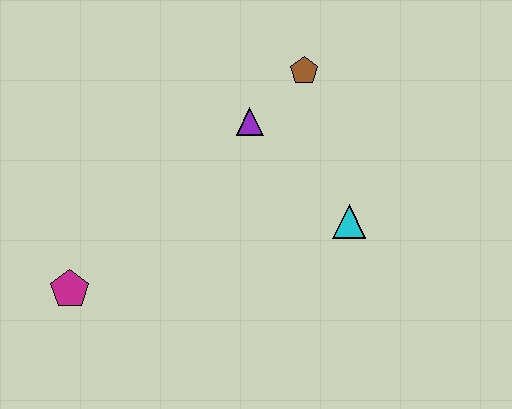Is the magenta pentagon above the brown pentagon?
No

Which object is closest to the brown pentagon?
The purple triangle is closest to the brown pentagon.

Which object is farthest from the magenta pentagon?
The brown pentagon is farthest from the magenta pentagon.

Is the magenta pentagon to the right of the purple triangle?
No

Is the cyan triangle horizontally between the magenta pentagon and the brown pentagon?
No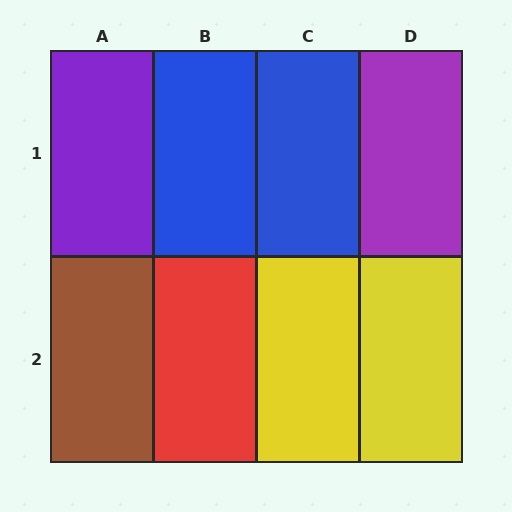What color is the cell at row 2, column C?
Yellow.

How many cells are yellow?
2 cells are yellow.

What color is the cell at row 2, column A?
Brown.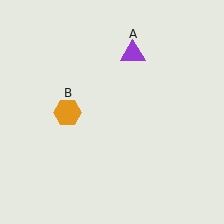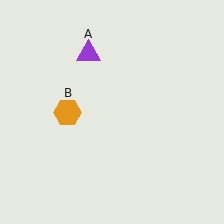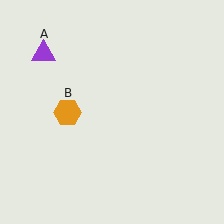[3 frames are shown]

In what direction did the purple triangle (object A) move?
The purple triangle (object A) moved left.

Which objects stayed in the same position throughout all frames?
Orange hexagon (object B) remained stationary.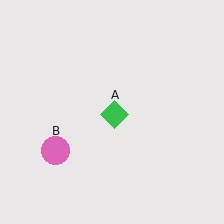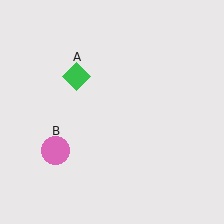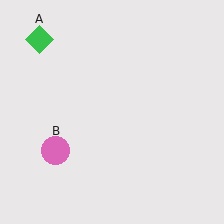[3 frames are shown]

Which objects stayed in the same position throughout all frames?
Pink circle (object B) remained stationary.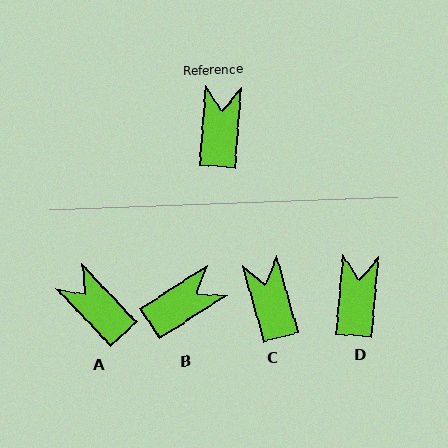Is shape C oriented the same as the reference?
No, it is off by about 21 degrees.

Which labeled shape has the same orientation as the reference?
D.